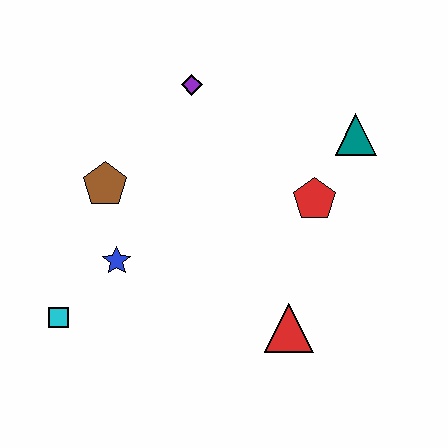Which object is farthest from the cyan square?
The teal triangle is farthest from the cyan square.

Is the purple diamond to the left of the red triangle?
Yes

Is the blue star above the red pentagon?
No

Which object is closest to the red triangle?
The red pentagon is closest to the red triangle.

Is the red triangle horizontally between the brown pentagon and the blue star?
No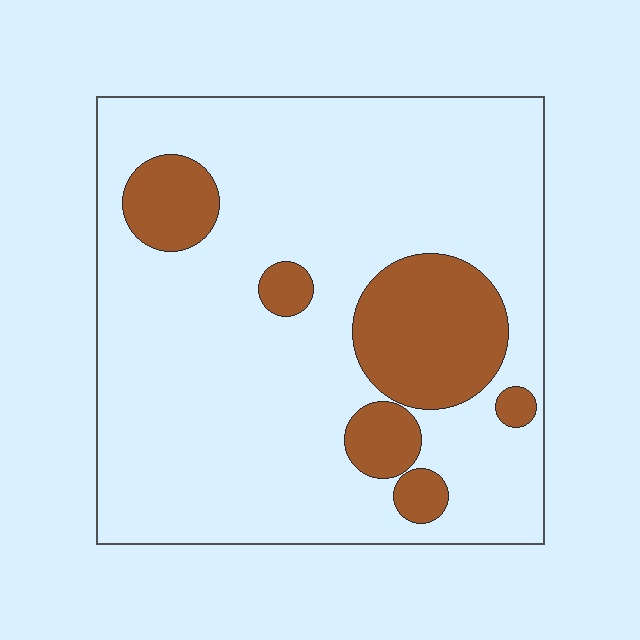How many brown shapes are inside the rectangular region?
6.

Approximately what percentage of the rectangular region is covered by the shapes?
Approximately 20%.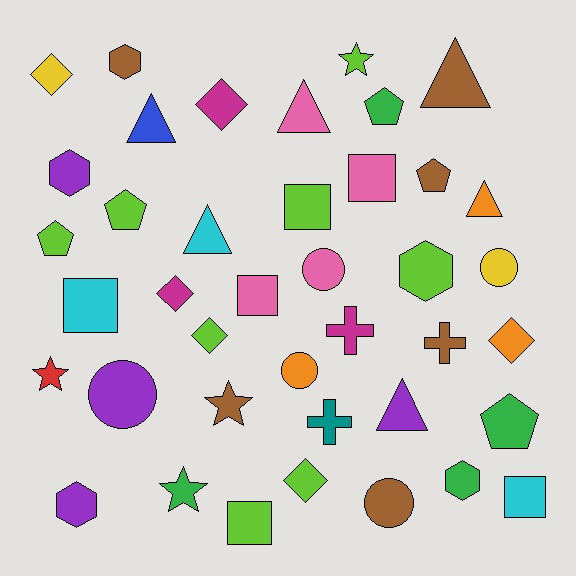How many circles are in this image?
There are 5 circles.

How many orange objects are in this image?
There are 3 orange objects.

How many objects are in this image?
There are 40 objects.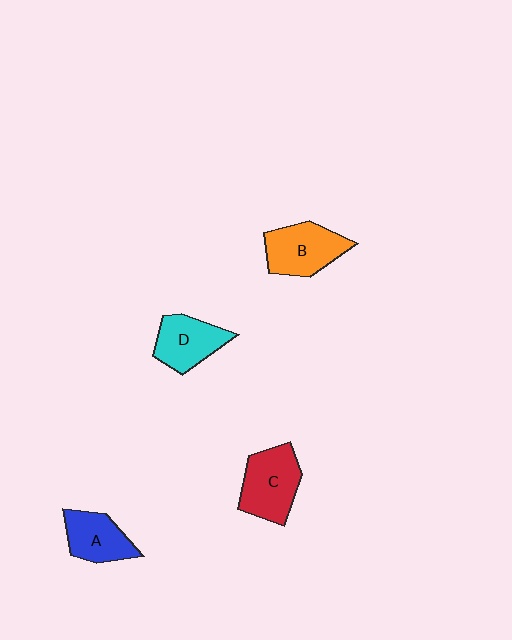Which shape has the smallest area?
Shape A (blue).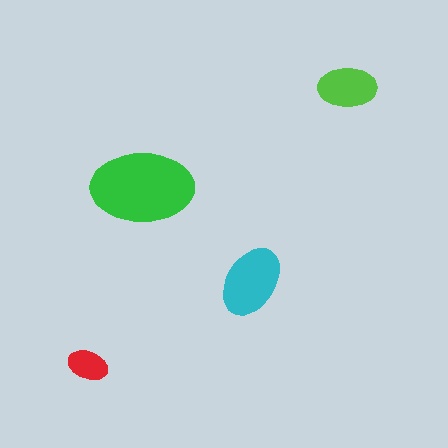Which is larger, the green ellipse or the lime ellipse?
The green one.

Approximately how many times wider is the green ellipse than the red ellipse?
About 2.5 times wider.